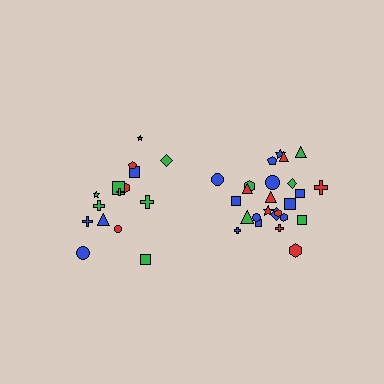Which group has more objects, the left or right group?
The right group.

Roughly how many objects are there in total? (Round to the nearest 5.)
Roughly 40 objects in total.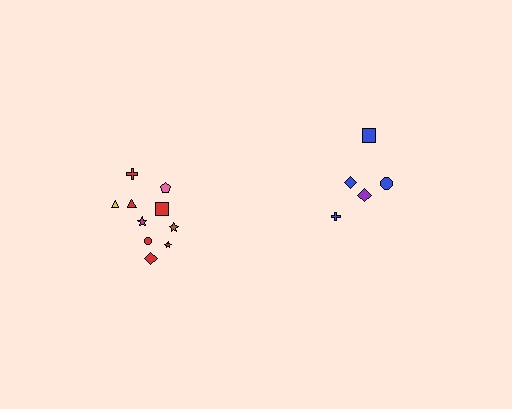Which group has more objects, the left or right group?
The left group.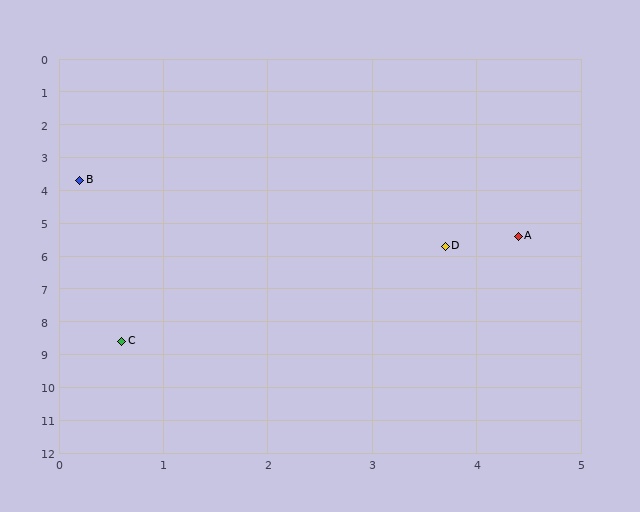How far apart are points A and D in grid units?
Points A and D are about 0.8 grid units apart.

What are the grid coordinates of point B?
Point B is at approximately (0.2, 3.7).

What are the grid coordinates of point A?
Point A is at approximately (4.4, 5.4).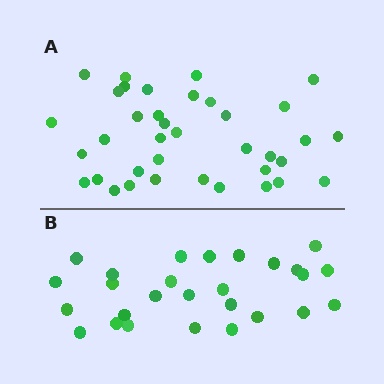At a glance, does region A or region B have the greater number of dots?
Region A (the top region) has more dots.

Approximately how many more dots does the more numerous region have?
Region A has roughly 10 or so more dots than region B.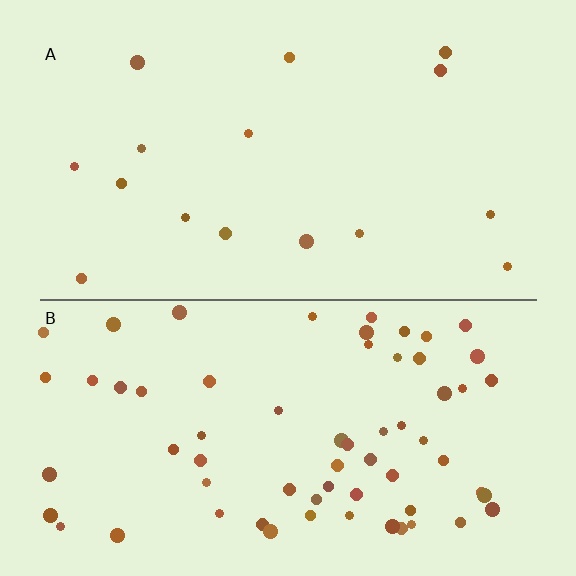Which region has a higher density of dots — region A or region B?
B (the bottom).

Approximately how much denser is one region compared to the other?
Approximately 4.2× — region B over region A.